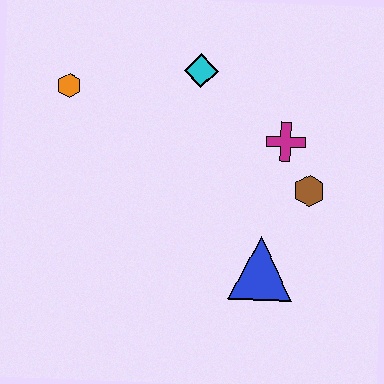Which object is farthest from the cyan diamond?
The blue triangle is farthest from the cyan diamond.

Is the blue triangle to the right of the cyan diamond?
Yes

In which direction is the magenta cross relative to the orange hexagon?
The magenta cross is to the right of the orange hexagon.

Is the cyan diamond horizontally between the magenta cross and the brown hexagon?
No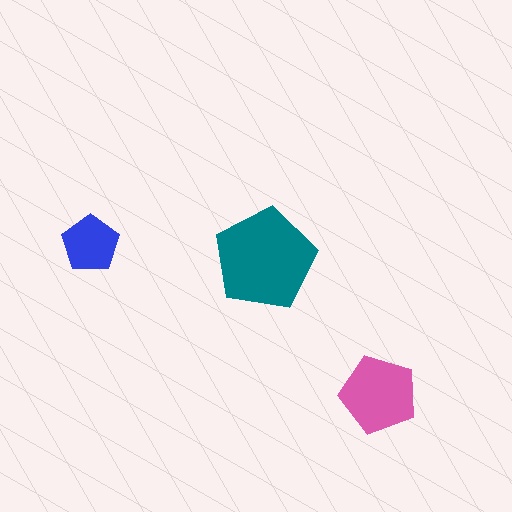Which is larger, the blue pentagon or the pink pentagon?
The pink one.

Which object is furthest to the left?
The blue pentagon is leftmost.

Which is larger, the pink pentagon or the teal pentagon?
The teal one.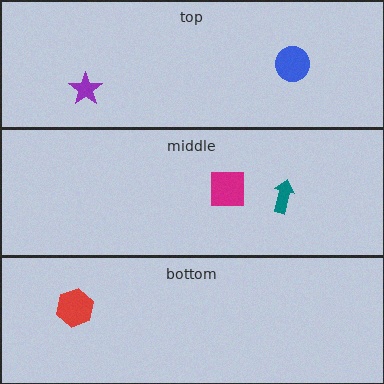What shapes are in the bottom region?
The red hexagon.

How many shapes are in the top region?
2.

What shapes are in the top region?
The blue circle, the purple star.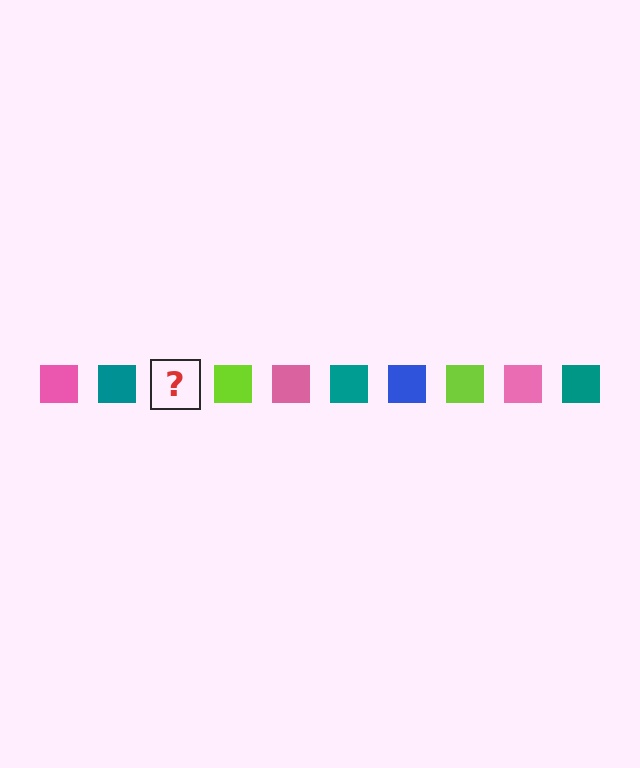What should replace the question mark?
The question mark should be replaced with a blue square.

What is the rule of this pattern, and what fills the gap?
The rule is that the pattern cycles through pink, teal, blue, lime squares. The gap should be filled with a blue square.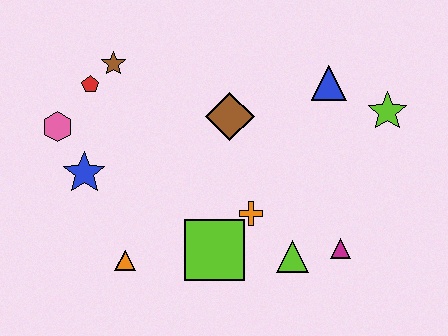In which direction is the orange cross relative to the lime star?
The orange cross is to the left of the lime star.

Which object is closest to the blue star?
The pink hexagon is closest to the blue star.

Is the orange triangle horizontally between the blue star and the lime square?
Yes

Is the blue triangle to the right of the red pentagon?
Yes